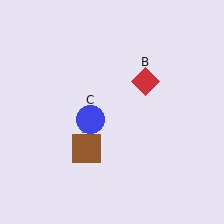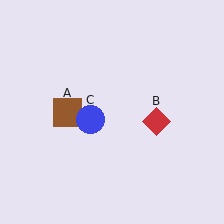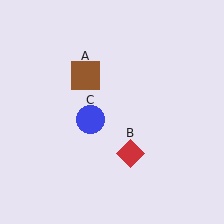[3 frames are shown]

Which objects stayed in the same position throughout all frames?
Blue circle (object C) remained stationary.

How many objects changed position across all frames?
2 objects changed position: brown square (object A), red diamond (object B).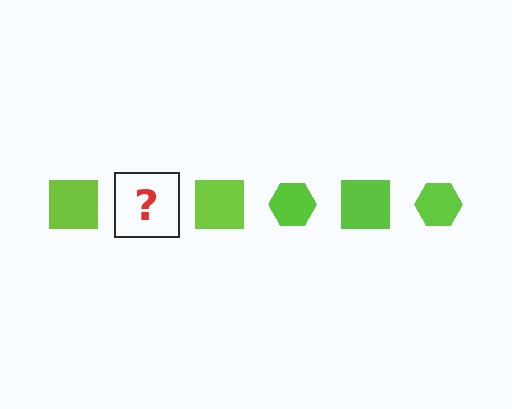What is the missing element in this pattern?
The missing element is a lime hexagon.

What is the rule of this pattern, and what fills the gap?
The rule is that the pattern cycles through square, hexagon shapes in lime. The gap should be filled with a lime hexagon.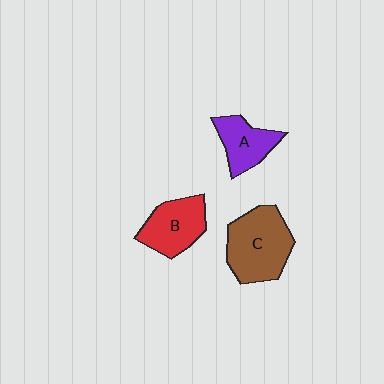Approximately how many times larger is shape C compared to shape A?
Approximately 1.7 times.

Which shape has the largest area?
Shape C (brown).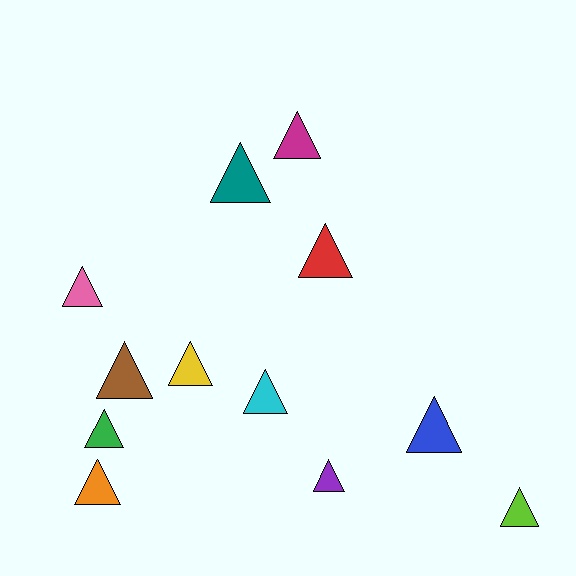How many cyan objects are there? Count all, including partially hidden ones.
There is 1 cyan object.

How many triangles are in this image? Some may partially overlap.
There are 12 triangles.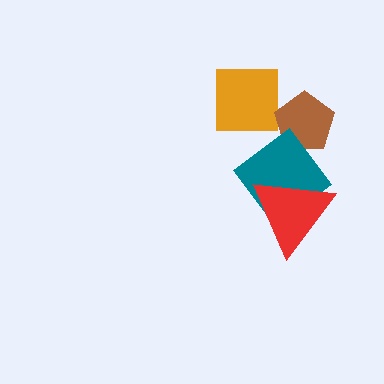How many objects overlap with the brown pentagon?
1 object overlaps with the brown pentagon.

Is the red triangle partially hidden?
No, no other shape covers it.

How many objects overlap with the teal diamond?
2 objects overlap with the teal diamond.